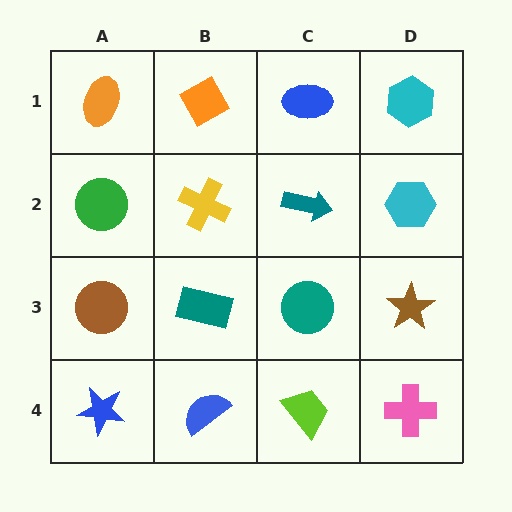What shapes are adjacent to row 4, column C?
A teal circle (row 3, column C), a blue semicircle (row 4, column B), a pink cross (row 4, column D).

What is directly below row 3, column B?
A blue semicircle.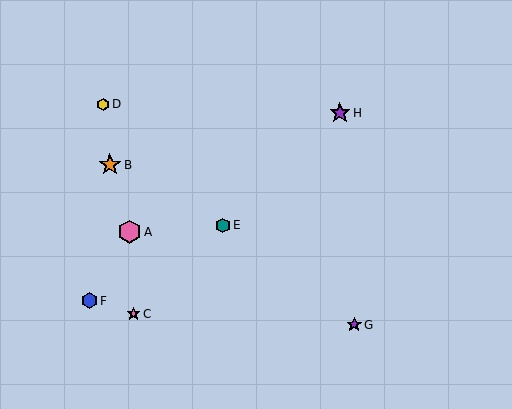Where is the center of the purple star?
The center of the purple star is at (354, 325).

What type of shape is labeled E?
Shape E is a teal hexagon.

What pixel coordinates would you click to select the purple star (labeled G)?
Click at (354, 325) to select the purple star G.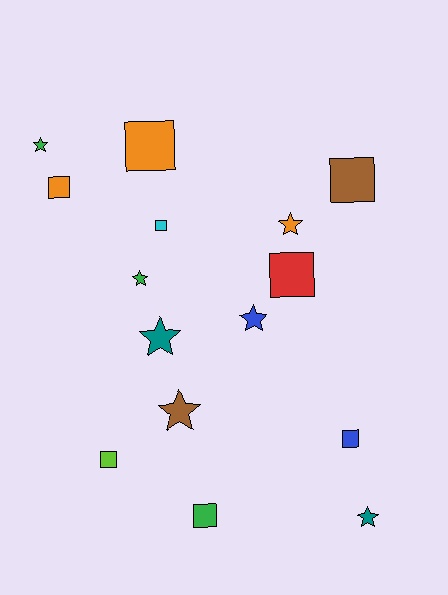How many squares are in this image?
There are 8 squares.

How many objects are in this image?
There are 15 objects.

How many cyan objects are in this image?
There is 1 cyan object.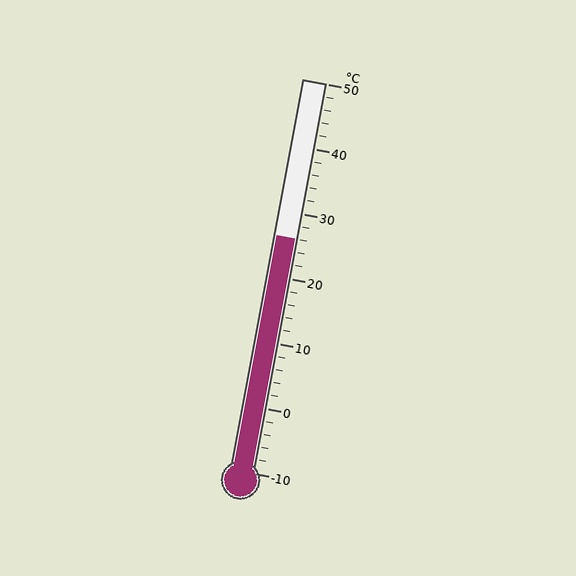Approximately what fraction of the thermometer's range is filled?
The thermometer is filled to approximately 60% of its range.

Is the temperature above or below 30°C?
The temperature is below 30°C.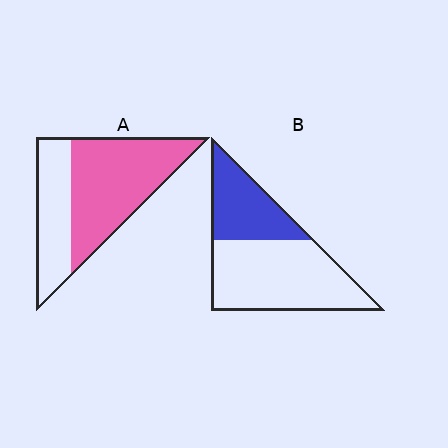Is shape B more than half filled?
No.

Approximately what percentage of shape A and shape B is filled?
A is approximately 65% and B is approximately 35%.